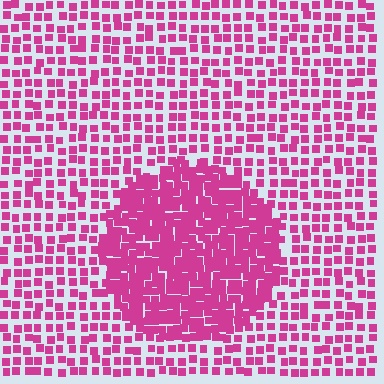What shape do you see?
I see a circle.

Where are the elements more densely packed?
The elements are more densely packed inside the circle boundary.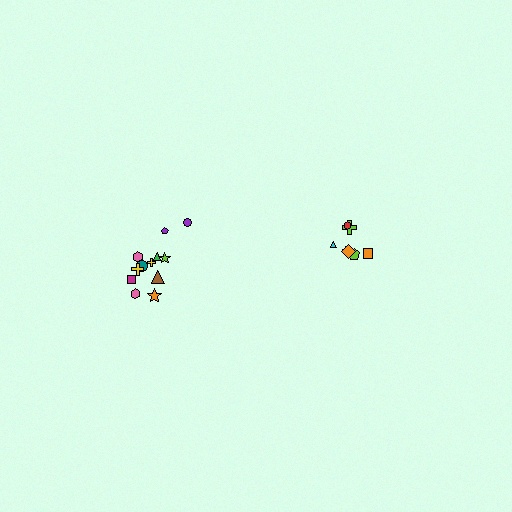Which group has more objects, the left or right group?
The left group.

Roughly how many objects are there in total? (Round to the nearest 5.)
Roughly 20 objects in total.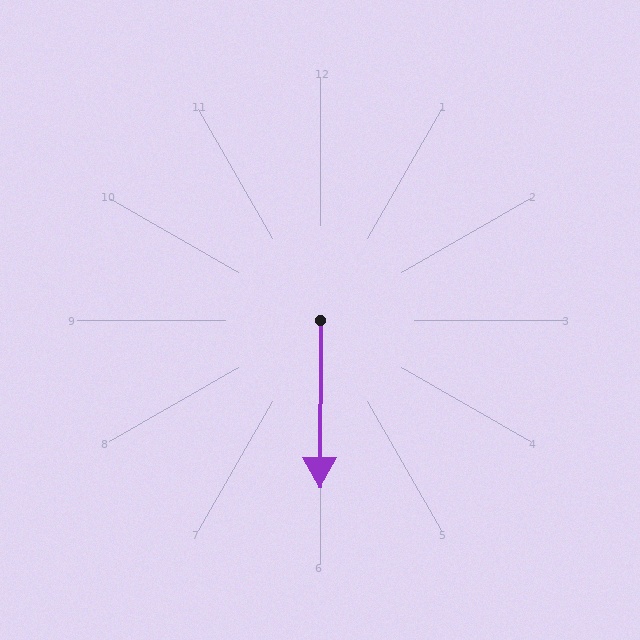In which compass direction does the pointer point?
South.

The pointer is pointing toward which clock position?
Roughly 6 o'clock.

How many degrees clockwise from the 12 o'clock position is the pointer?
Approximately 180 degrees.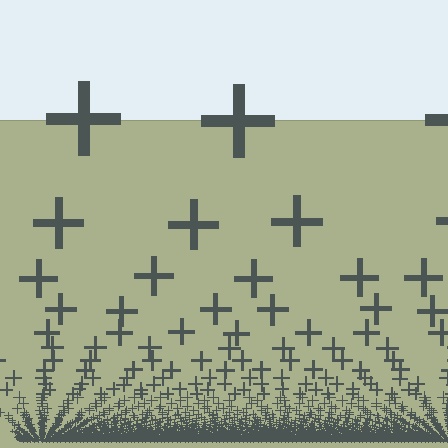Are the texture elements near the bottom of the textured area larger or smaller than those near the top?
Smaller. The gradient is inverted — elements near the bottom are smaller and denser.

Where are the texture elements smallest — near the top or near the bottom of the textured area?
Near the bottom.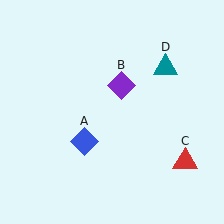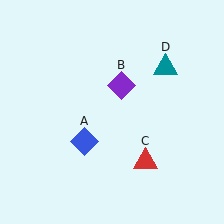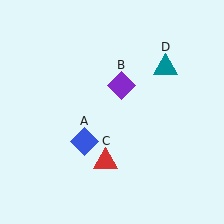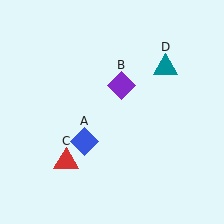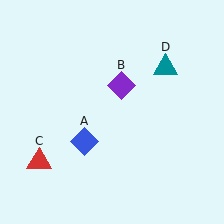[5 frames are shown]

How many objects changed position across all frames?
1 object changed position: red triangle (object C).